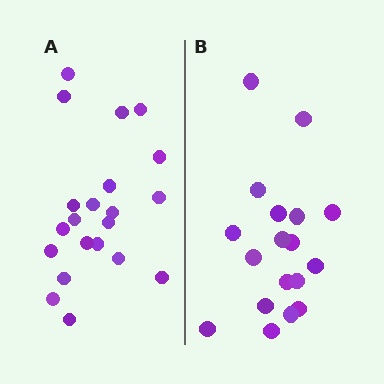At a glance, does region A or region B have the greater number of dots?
Region A (the left region) has more dots.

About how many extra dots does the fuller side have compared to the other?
Region A has just a few more — roughly 2 or 3 more dots than region B.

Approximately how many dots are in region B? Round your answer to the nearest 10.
About 20 dots. (The exact count is 18, which rounds to 20.)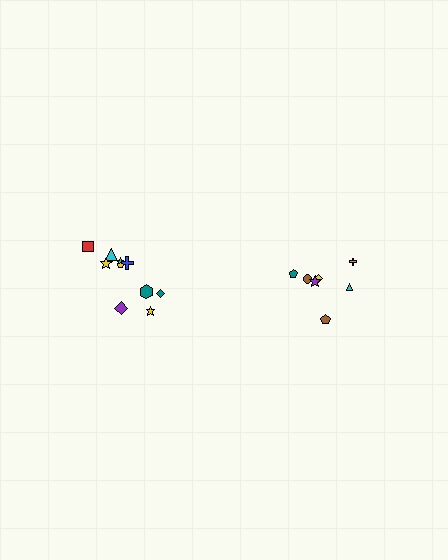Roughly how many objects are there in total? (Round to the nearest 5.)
Roughly 15 objects in total.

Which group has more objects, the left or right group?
The left group.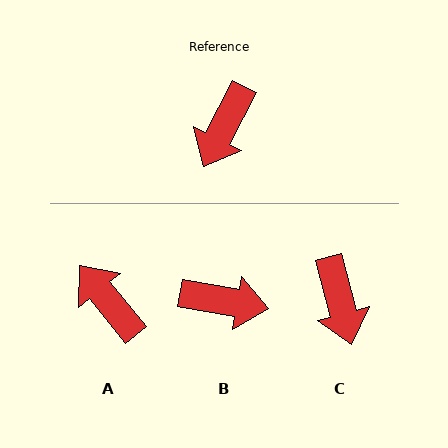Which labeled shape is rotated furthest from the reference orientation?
A, about 114 degrees away.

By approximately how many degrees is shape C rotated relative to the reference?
Approximately 42 degrees counter-clockwise.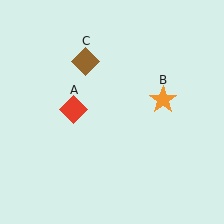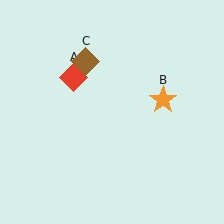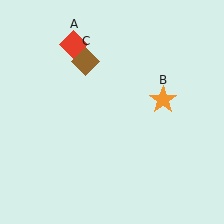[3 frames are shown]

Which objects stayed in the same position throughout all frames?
Orange star (object B) and brown diamond (object C) remained stationary.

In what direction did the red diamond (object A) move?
The red diamond (object A) moved up.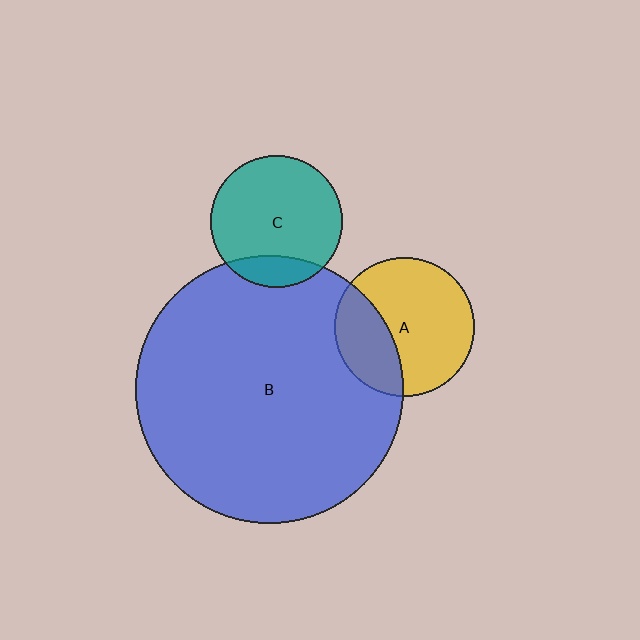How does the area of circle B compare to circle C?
Approximately 4.2 times.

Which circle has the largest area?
Circle B (blue).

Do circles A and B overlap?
Yes.